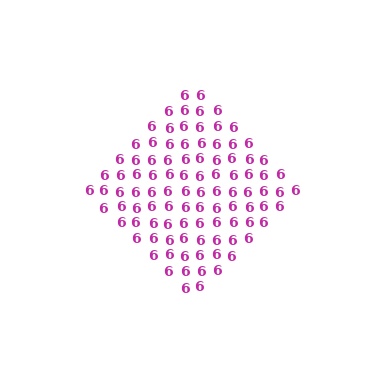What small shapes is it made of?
It is made of small digit 6's.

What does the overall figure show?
The overall figure shows a diamond.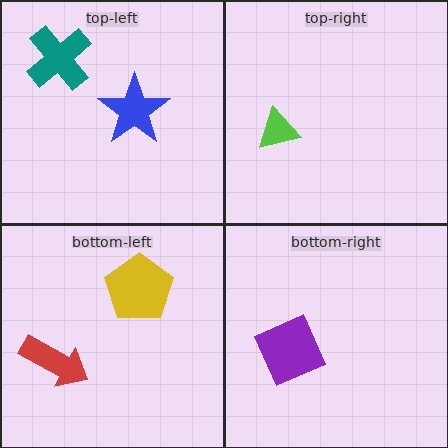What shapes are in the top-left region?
The blue star, the teal cross.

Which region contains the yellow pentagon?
The bottom-left region.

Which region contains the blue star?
The top-left region.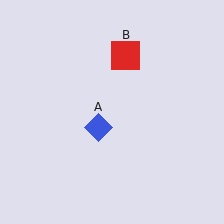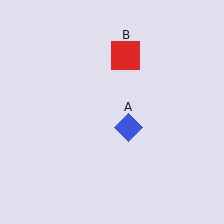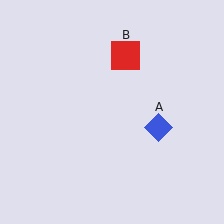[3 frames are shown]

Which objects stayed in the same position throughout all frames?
Red square (object B) remained stationary.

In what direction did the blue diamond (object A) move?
The blue diamond (object A) moved right.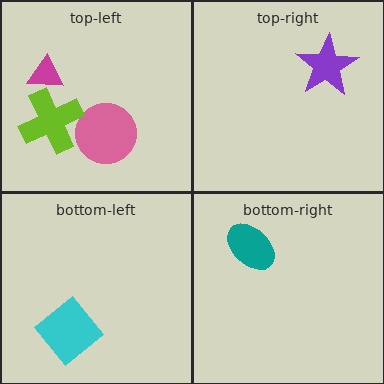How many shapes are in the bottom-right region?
1.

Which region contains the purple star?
The top-right region.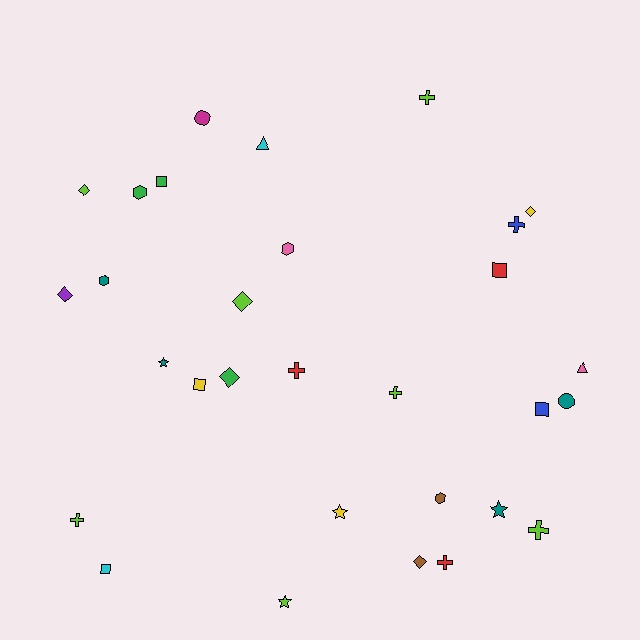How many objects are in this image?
There are 30 objects.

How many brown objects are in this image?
There are 2 brown objects.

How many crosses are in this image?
There are 7 crosses.